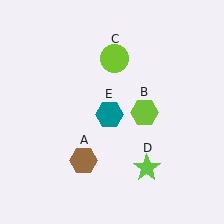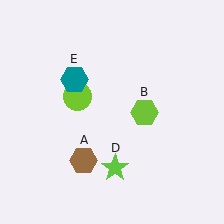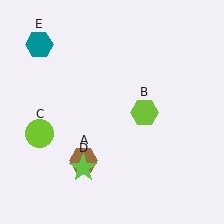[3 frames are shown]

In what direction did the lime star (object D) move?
The lime star (object D) moved left.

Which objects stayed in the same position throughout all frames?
Brown hexagon (object A) and lime hexagon (object B) remained stationary.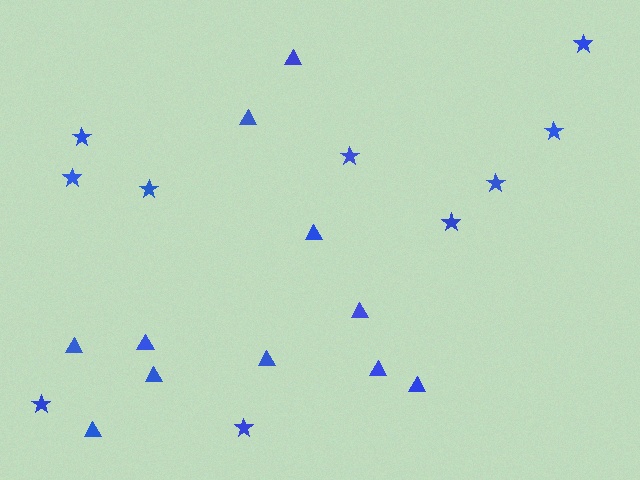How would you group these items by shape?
There are 2 groups: one group of triangles (11) and one group of stars (10).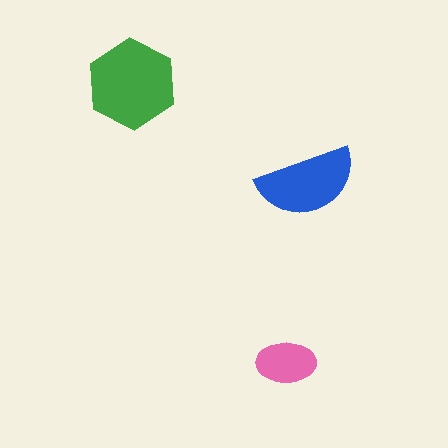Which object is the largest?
The green hexagon.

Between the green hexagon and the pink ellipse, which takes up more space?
The green hexagon.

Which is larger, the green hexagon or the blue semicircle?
The green hexagon.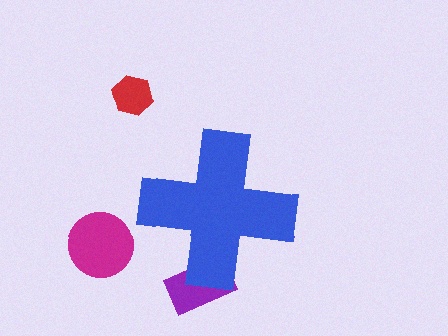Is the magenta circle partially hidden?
No, the magenta circle is fully visible.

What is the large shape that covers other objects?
A blue cross.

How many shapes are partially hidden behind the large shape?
1 shape is partially hidden.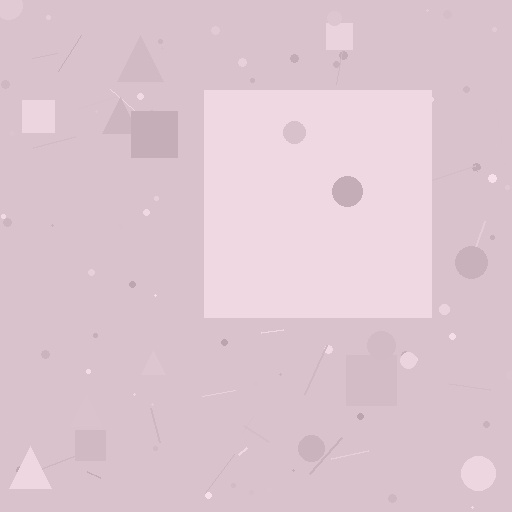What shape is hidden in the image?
A square is hidden in the image.